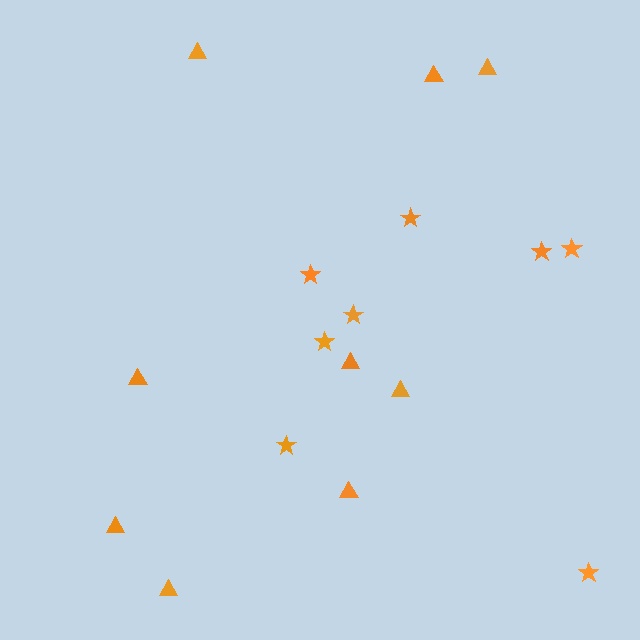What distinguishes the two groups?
There are 2 groups: one group of triangles (9) and one group of stars (8).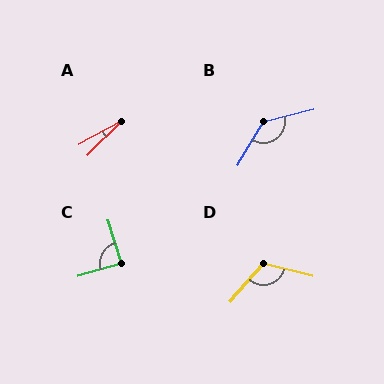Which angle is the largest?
B, at approximately 135 degrees.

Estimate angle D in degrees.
Approximately 116 degrees.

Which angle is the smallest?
A, at approximately 16 degrees.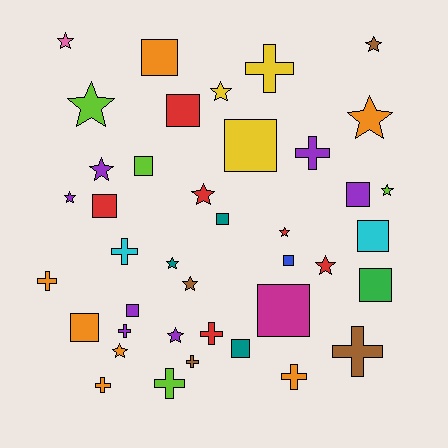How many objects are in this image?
There are 40 objects.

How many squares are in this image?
There are 14 squares.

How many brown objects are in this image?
There are 4 brown objects.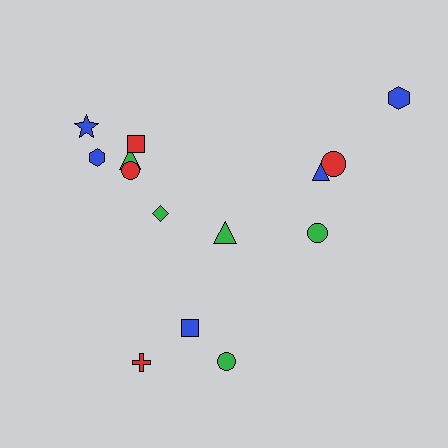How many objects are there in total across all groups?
There are 14 objects.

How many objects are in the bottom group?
There are 4 objects.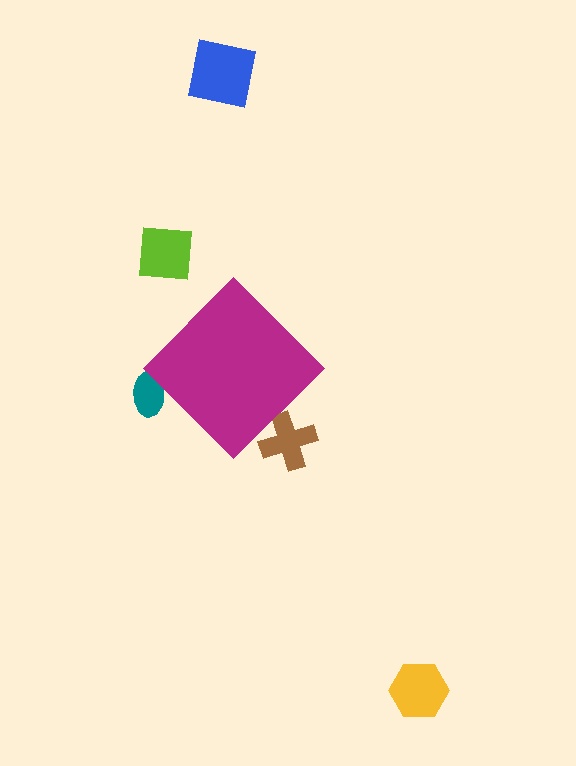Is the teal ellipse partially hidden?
Yes, the teal ellipse is partially hidden behind the magenta diamond.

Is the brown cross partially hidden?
Yes, the brown cross is partially hidden behind the magenta diamond.